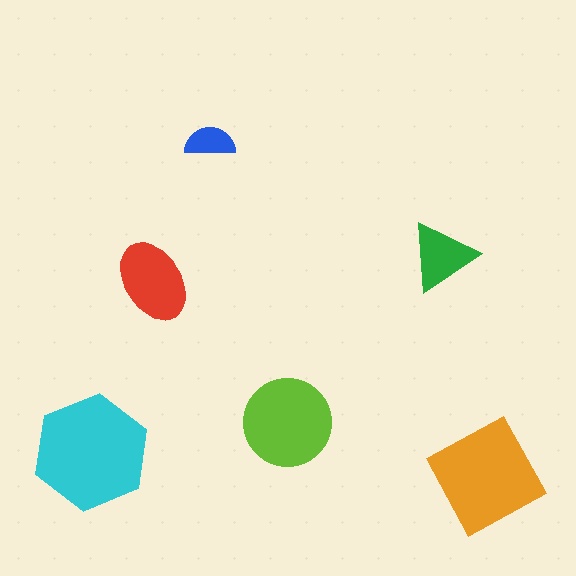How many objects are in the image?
There are 6 objects in the image.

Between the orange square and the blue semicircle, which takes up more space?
The orange square.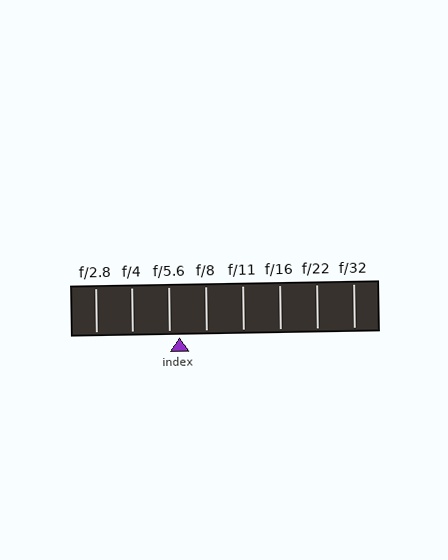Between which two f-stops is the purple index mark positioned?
The index mark is between f/5.6 and f/8.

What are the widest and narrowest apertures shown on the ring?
The widest aperture shown is f/2.8 and the narrowest is f/32.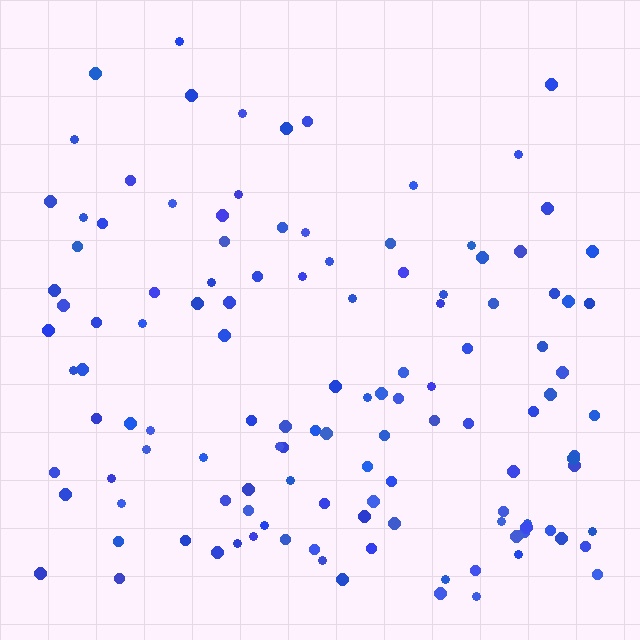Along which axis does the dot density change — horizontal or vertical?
Vertical.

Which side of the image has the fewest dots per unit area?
The top.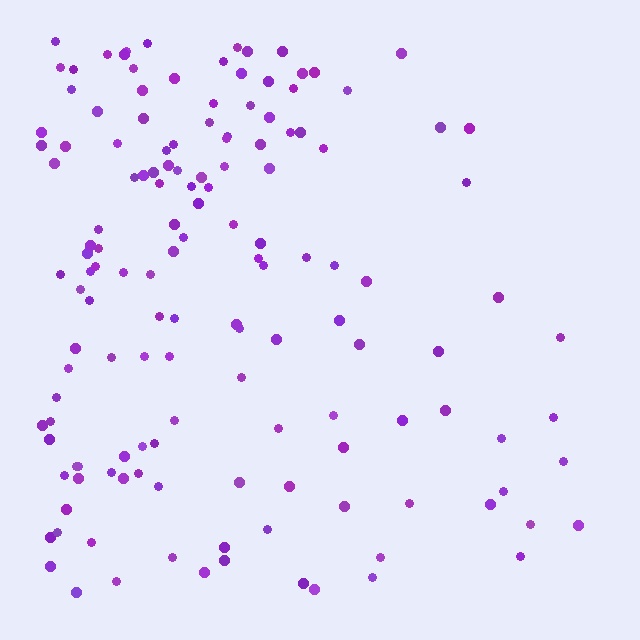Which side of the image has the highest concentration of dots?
The left.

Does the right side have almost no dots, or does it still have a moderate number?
Still a moderate number, just noticeably fewer than the left.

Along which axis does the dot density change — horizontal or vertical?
Horizontal.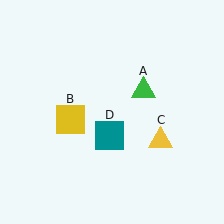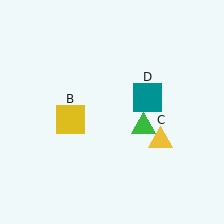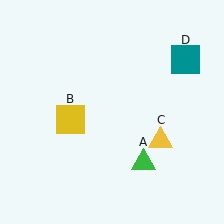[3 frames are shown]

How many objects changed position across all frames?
2 objects changed position: green triangle (object A), teal square (object D).